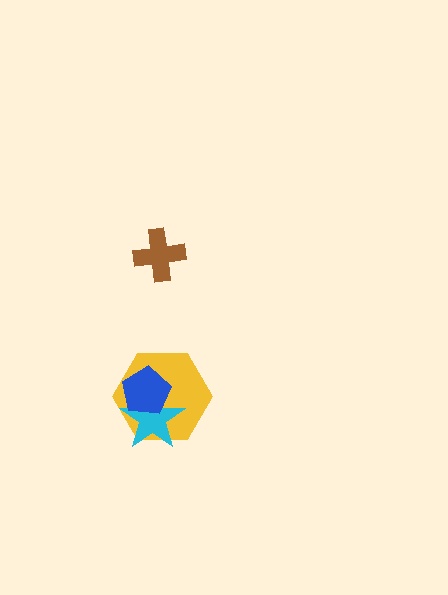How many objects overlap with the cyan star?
2 objects overlap with the cyan star.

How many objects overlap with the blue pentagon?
2 objects overlap with the blue pentagon.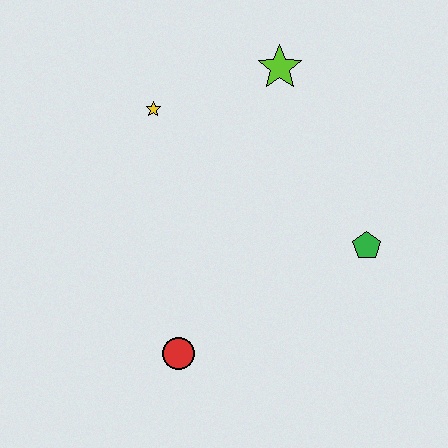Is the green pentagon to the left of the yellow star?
No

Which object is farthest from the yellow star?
The green pentagon is farthest from the yellow star.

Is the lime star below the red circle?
No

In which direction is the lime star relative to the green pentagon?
The lime star is above the green pentagon.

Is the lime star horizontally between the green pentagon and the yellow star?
Yes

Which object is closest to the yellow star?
The lime star is closest to the yellow star.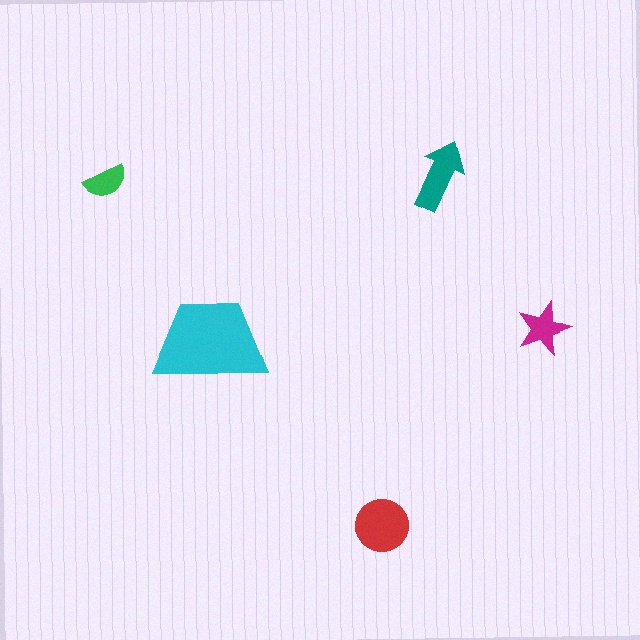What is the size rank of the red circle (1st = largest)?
2nd.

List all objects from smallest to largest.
The green semicircle, the magenta star, the teal arrow, the red circle, the cyan trapezoid.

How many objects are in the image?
There are 5 objects in the image.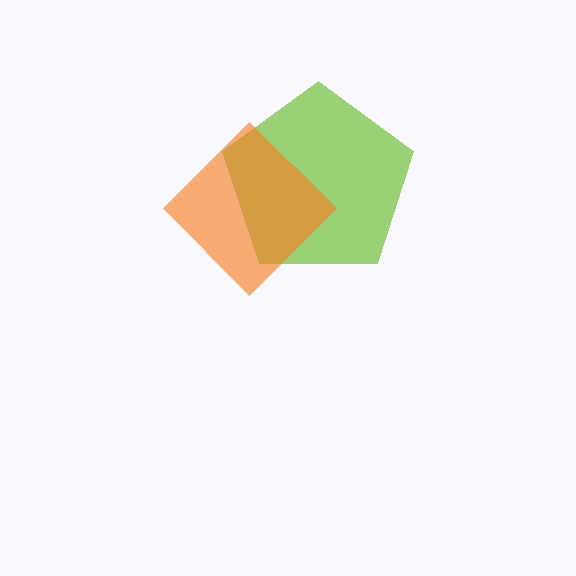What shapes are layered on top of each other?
The layered shapes are: a lime pentagon, an orange diamond.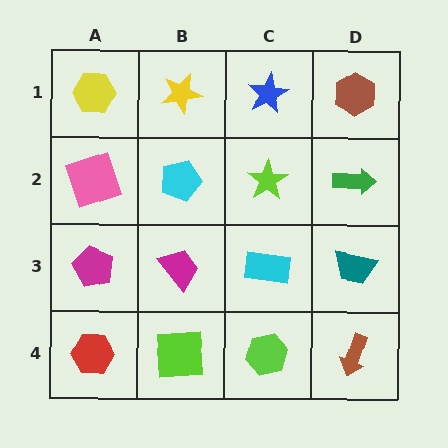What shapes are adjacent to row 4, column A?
A magenta pentagon (row 3, column A), a lime square (row 4, column B).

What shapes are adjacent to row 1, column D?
A green arrow (row 2, column D), a blue star (row 1, column C).